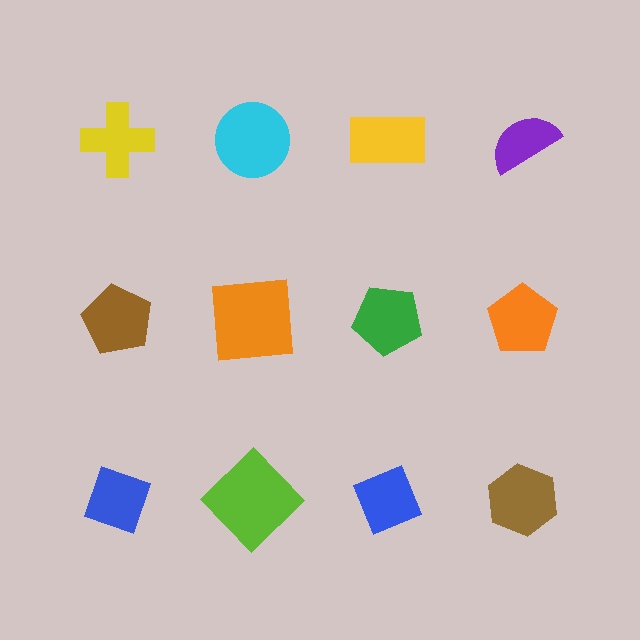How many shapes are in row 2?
4 shapes.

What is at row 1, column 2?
A cyan circle.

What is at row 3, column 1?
A blue diamond.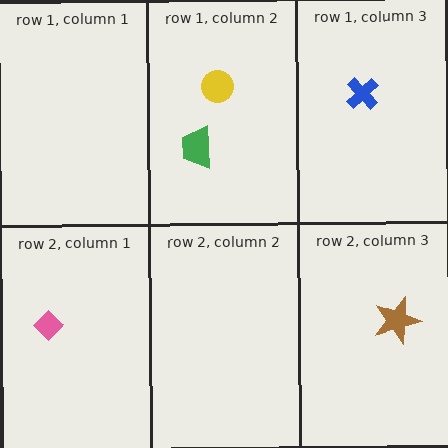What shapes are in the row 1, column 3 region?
The blue cross.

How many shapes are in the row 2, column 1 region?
1.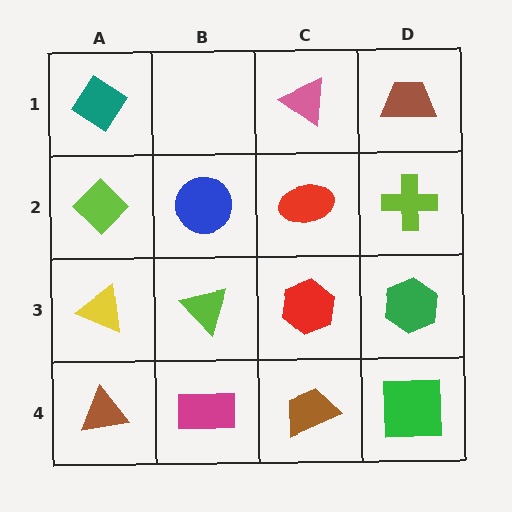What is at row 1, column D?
A brown trapezoid.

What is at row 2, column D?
A lime cross.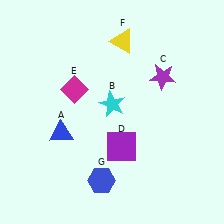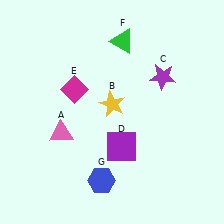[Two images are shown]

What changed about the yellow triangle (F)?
In Image 1, F is yellow. In Image 2, it changed to green.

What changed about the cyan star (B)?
In Image 1, B is cyan. In Image 2, it changed to yellow.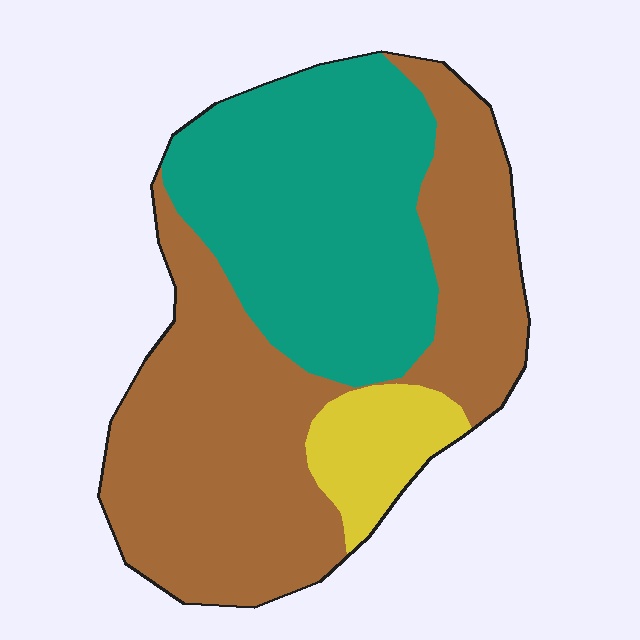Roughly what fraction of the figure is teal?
Teal takes up about three eighths (3/8) of the figure.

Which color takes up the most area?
Brown, at roughly 50%.